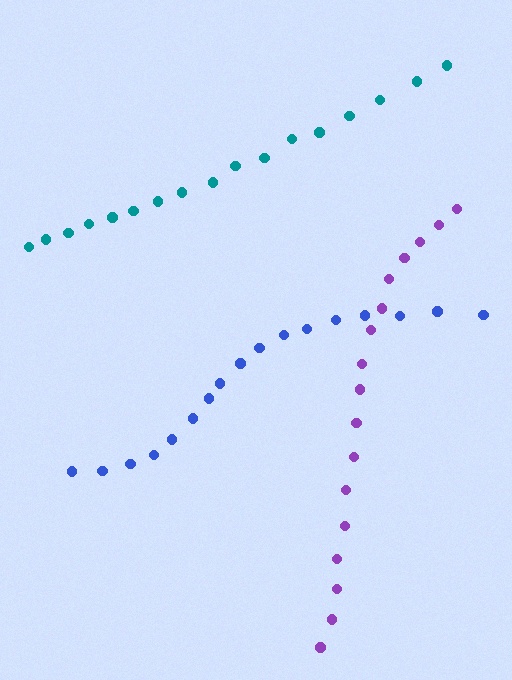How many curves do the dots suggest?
There are 3 distinct paths.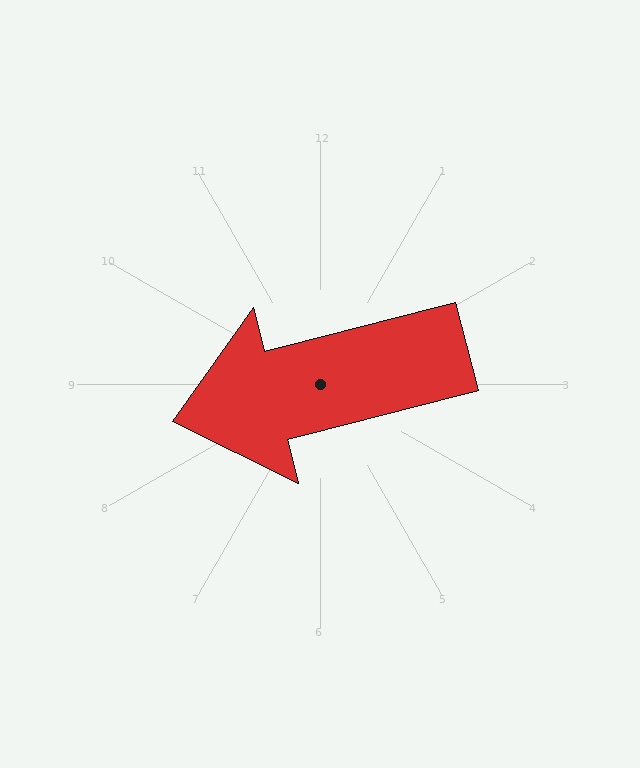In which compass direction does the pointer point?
West.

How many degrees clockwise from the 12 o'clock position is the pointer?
Approximately 256 degrees.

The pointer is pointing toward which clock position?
Roughly 9 o'clock.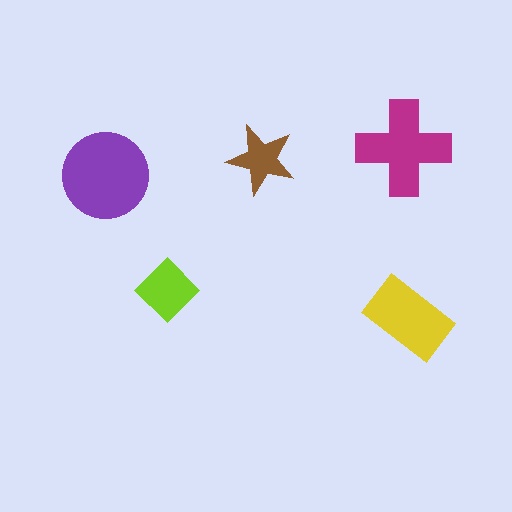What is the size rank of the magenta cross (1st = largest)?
2nd.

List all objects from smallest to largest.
The brown star, the lime diamond, the yellow rectangle, the magenta cross, the purple circle.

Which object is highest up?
The magenta cross is topmost.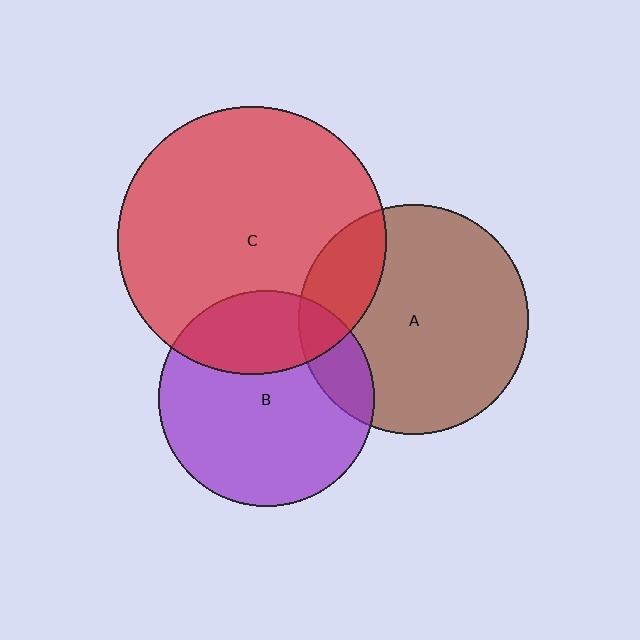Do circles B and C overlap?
Yes.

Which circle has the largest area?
Circle C (red).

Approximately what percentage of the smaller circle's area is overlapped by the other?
Approximately 30%.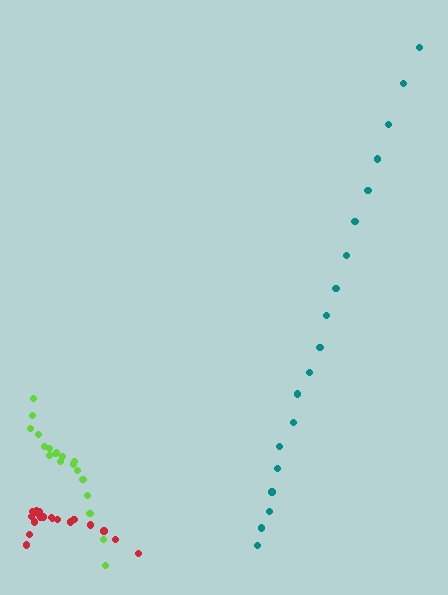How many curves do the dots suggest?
There are 3 distinct paths.